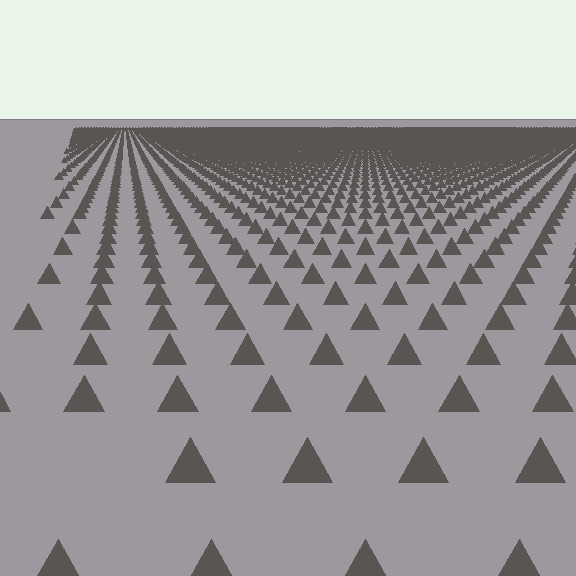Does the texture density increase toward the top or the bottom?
Density increases toward the top.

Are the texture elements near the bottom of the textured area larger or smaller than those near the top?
Larger. Near the bottom, elements are closer to the viewer and appear at a bigger on-screen size.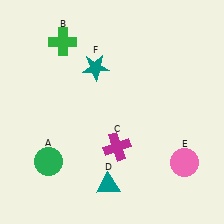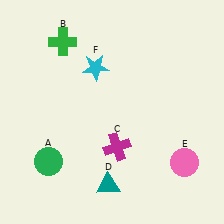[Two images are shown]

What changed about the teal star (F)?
In Image 1, F is teal. In Image 2, it changed to cyan.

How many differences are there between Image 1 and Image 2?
There is 1 difference between the two images.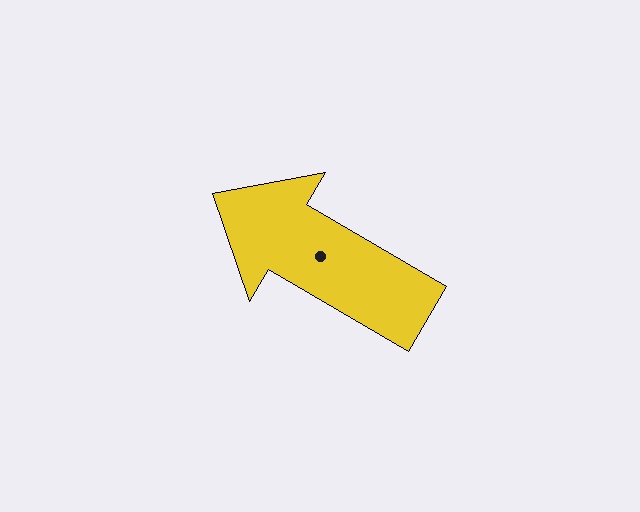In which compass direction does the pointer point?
Northwest.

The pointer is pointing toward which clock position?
Roughly 10 o'clock.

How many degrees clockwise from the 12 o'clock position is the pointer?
Approximately 300 degrees.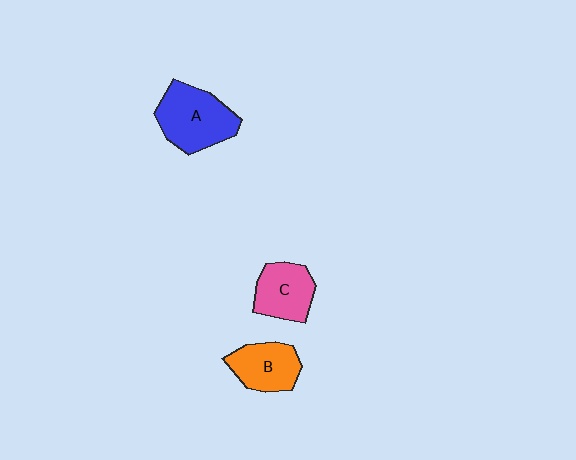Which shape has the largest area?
Shape A (blue).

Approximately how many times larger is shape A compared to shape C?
Approximately 1.4 times.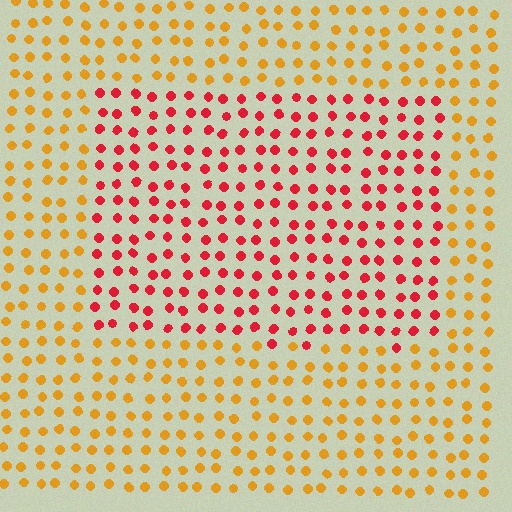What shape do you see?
I see a rectangle.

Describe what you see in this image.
The image is filled with small orange elements in a uniform arrangement. A rectangle-shaped region is visible where the elements are tinted to a slightly different hue, forming a subtle color boundary.